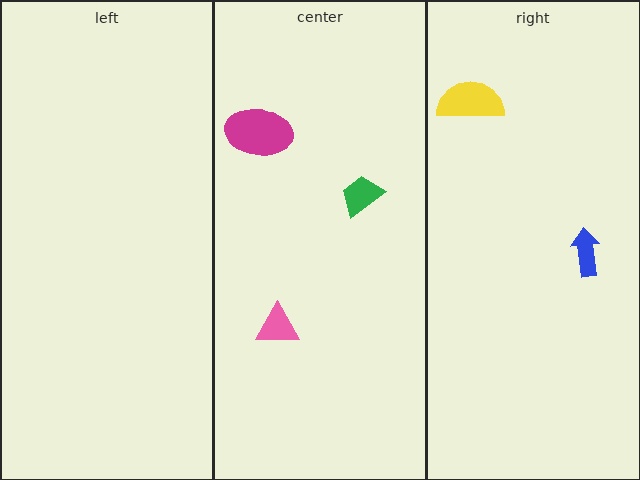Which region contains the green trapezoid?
The center region.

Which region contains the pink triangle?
The center region.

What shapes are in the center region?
The green trapezoid, the pink triangle, the magenta ellipse.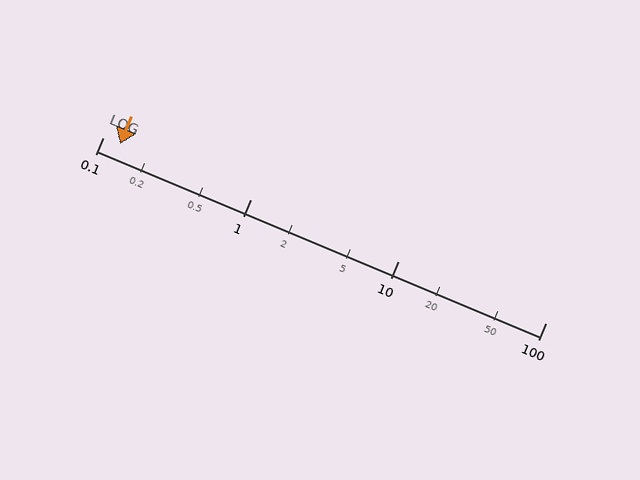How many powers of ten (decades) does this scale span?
The scale spans 3 decades, from 0.1 to 100.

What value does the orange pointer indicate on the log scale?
The pointer indicates approximately 0.13.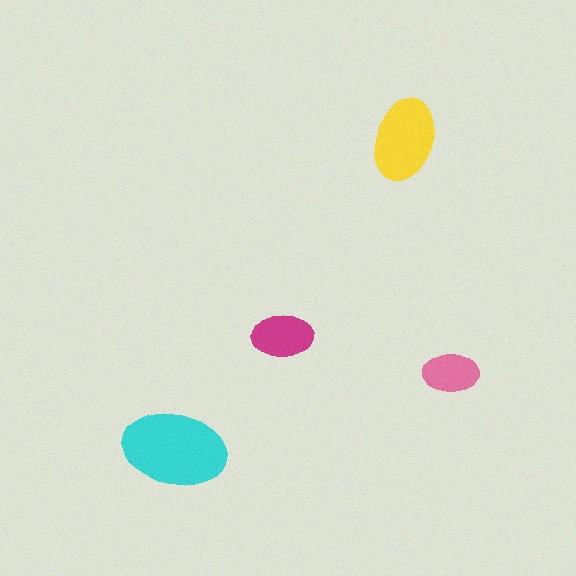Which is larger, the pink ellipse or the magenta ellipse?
The magenta one.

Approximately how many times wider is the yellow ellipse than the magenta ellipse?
About 1.5 times wider.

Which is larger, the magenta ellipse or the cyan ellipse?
The cyan one.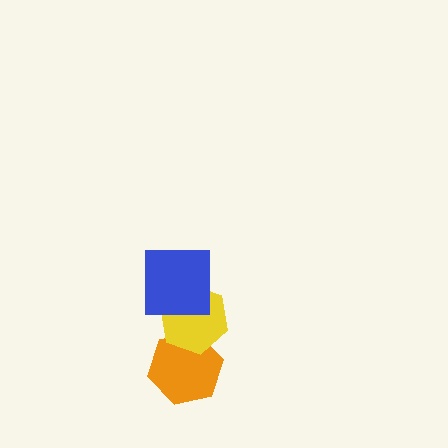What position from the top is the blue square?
The blue square is 1st from the top.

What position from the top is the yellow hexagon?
The yellow hexagon is 2nd from the top.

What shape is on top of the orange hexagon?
The yellow hexagon is on top of the orange hexagon.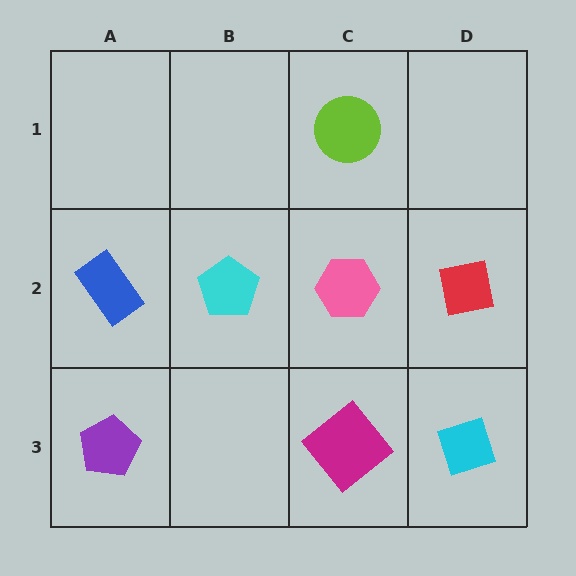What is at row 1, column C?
A lime circle.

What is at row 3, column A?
A purple pentagon.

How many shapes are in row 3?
3 shapes.